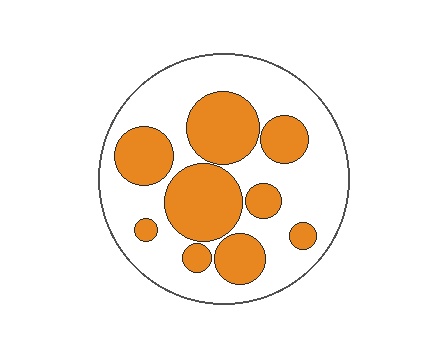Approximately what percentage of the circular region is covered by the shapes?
Approximately 40%.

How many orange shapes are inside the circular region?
9.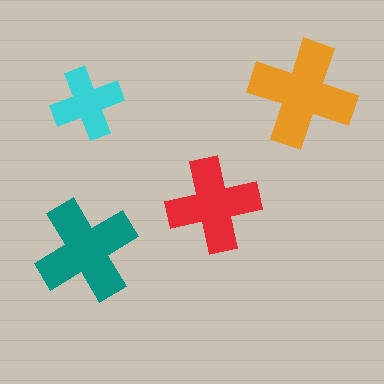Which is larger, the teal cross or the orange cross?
The orange one.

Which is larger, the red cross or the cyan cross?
The red one.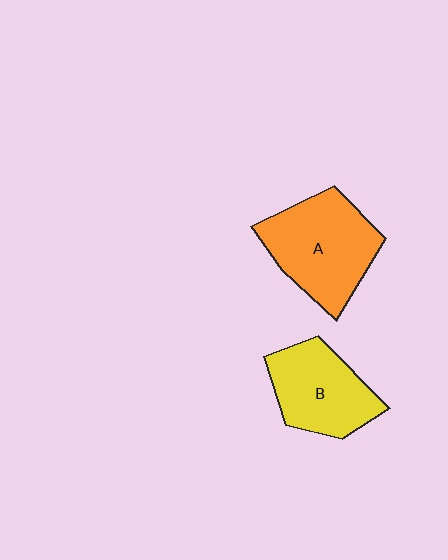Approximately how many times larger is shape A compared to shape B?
Approximately 1.2 times.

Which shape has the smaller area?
Shape B (yellow).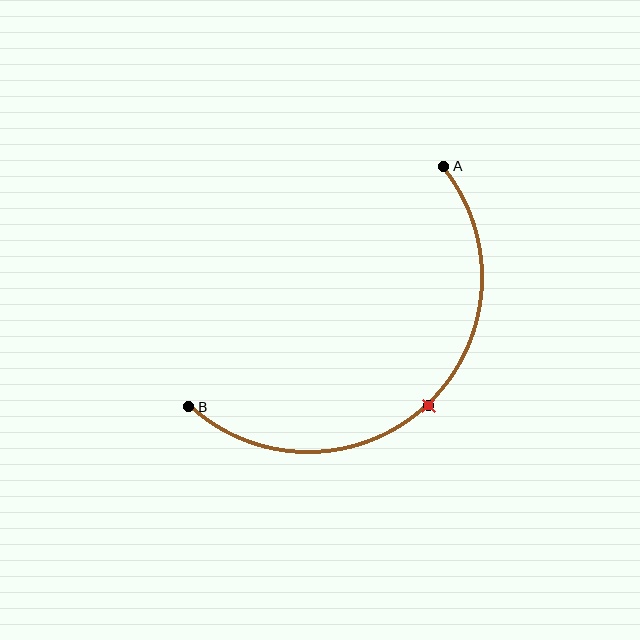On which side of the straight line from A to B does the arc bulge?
The arc bulges below and to the right of the straight line connecting A and B.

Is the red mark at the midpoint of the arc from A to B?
Yes. The red mark lies on the arc at equal arc-length from both A and B — it is the arc midpoint.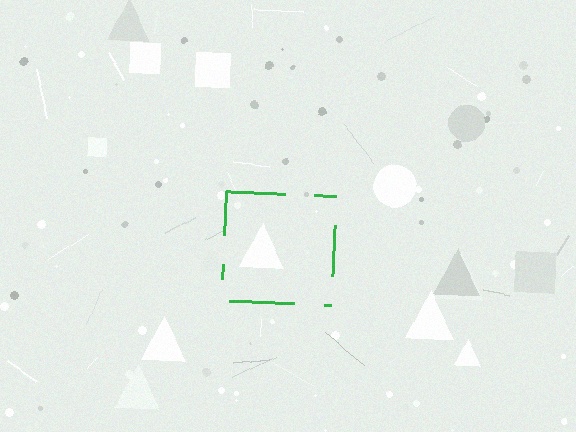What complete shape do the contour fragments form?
The contour fragments form a square.